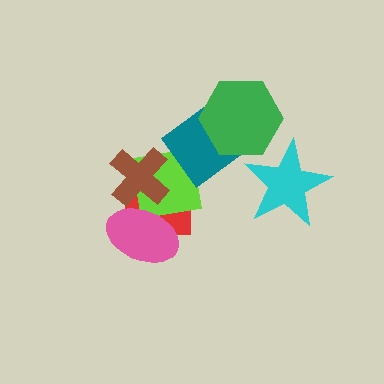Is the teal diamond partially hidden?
Yes, it is partially covered by another shape.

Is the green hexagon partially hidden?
No, no other shape covers it.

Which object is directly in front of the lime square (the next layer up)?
The pink ellipse is directly in front of the lime square.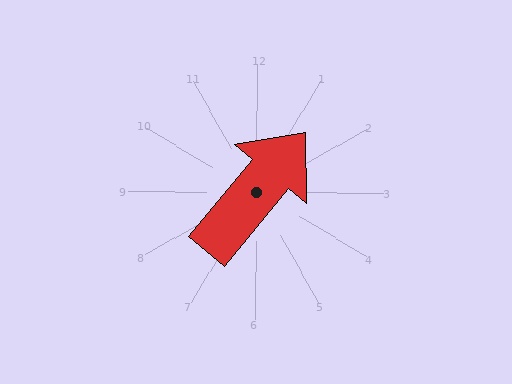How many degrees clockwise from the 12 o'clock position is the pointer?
Approximately 40 degrees.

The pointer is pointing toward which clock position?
Roughly 1 o'clock.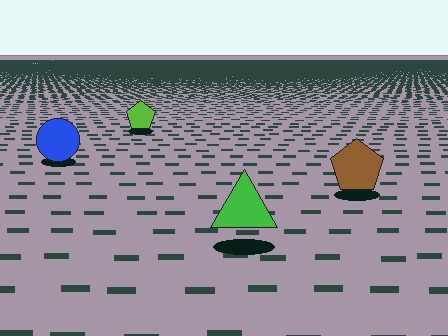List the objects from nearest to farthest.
From nearest to farthest: the green triangle, the brown pentagon, the blue circle, the lime pentagon.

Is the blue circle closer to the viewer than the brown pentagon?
No. The brown pentagon is closer — you can tell from the texture gradient: the ground texture is coarser near it.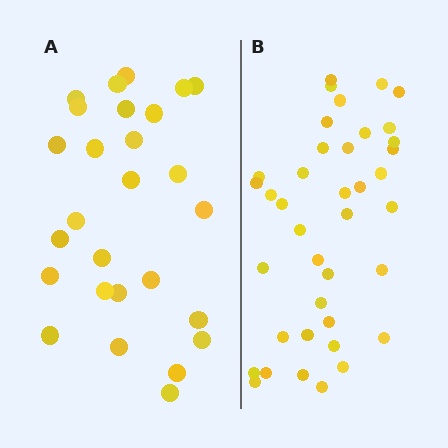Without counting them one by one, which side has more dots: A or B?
Region B (the right region) has more dots.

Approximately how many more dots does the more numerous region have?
Region B has roughly 12 or so more dots than region A.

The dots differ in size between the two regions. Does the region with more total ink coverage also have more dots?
No. Region A has more total ink coverage because its dots are larger, but region B actually contains more individual dots. Total area can be misleading — the number of items is what matters here.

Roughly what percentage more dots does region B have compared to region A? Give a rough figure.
About 45% more.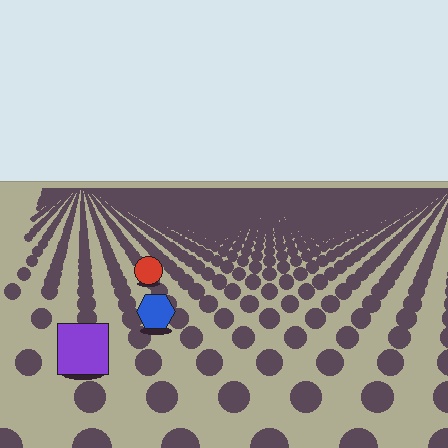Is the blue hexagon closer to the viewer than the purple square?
No. The purple square is closer — you can tell from the texture gradient: the ground texture is coarser near it.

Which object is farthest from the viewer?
The red circle is farthest from the viewer. It appears smaller and the ground texture around it is denser.